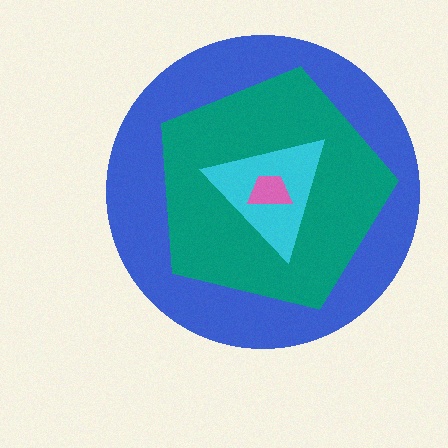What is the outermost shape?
The blue circle.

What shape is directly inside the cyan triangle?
The pink trapezoid.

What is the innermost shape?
The pink trapezoid.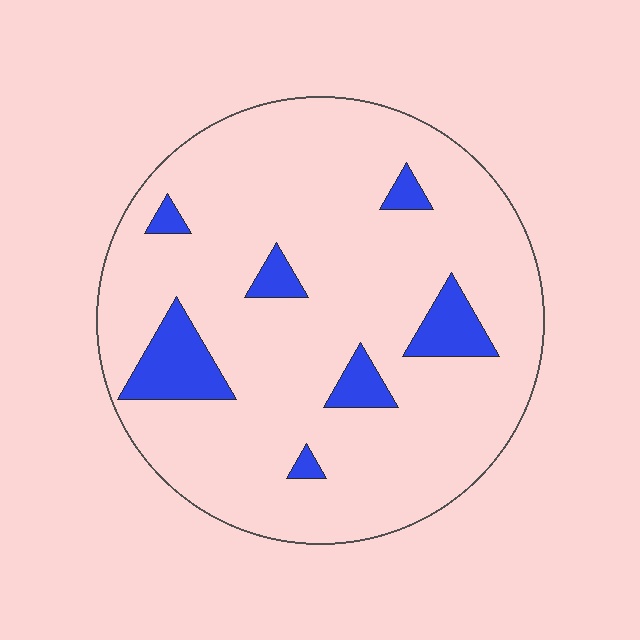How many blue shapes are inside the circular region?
7.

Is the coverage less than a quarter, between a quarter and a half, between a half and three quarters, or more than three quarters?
Less than a quarter.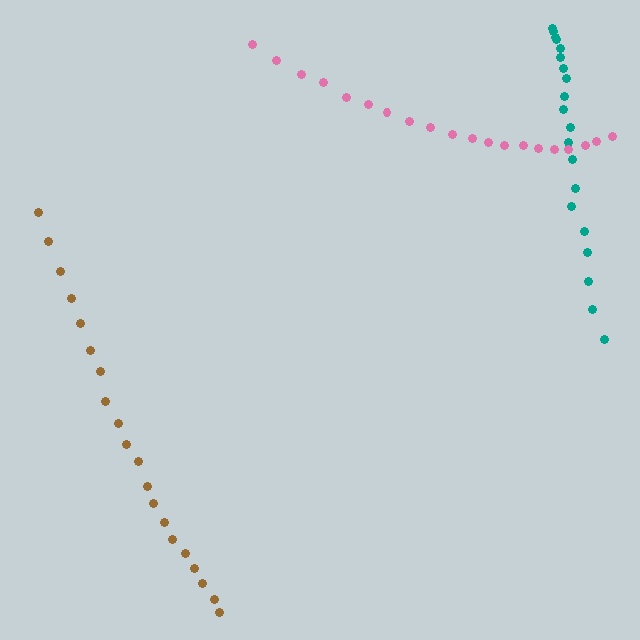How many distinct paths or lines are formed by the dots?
There are 3 distinct paths.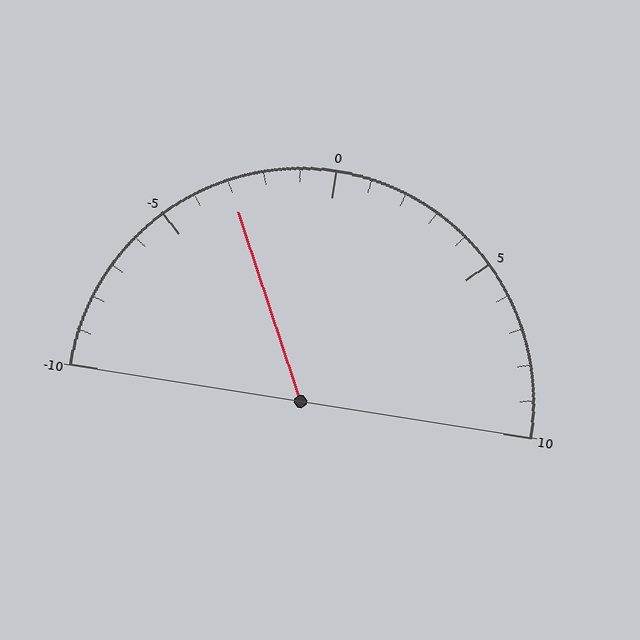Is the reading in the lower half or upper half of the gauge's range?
The reading is in the lower half of the range (-10 to 10).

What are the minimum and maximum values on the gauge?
The gauge ranges from -10 to 10.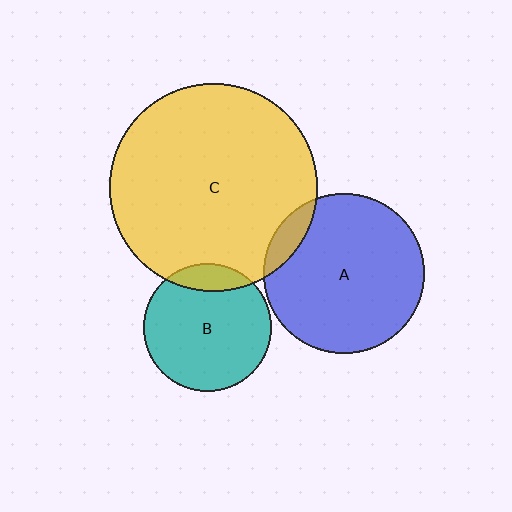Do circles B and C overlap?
Yes.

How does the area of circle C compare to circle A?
Approximately 1.7 times.